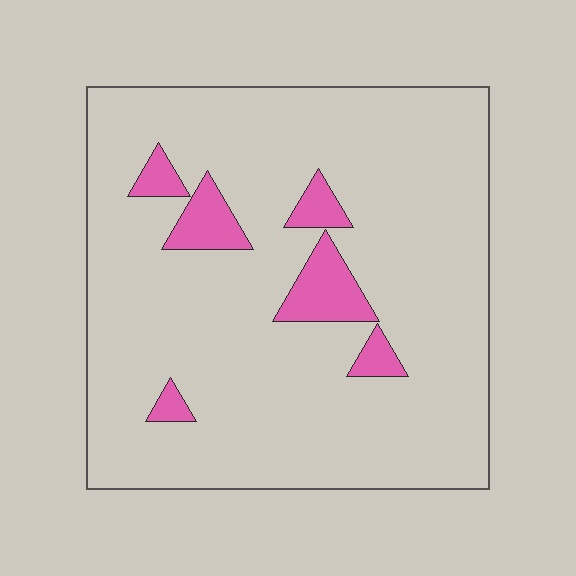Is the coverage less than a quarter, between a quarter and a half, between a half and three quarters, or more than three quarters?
Less than a quarter.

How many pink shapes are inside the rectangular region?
6.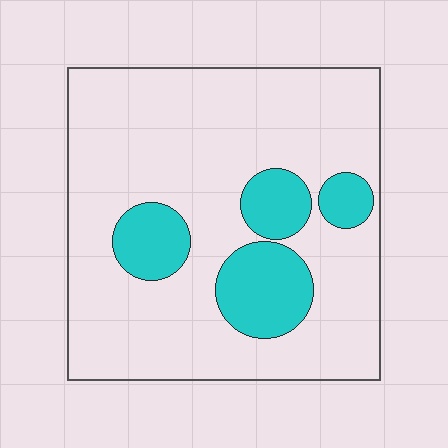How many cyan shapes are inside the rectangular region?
4.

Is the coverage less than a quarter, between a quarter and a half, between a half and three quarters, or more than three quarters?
Less than a quarter.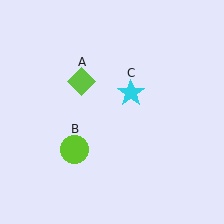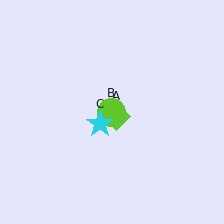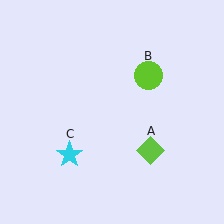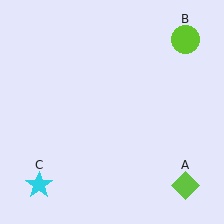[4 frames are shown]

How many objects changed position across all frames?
3 objects changed position: lime diamond (object A), lime circle (object B), cyan star (object C).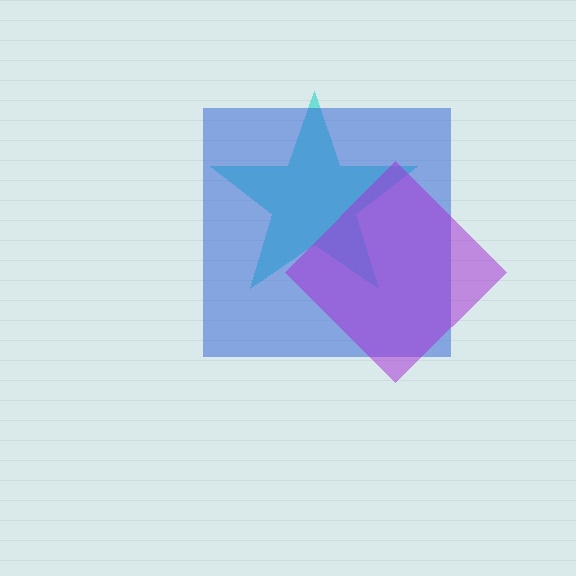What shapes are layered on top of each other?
The layered shapes are: a cyan star, a blue square, a purple diamond.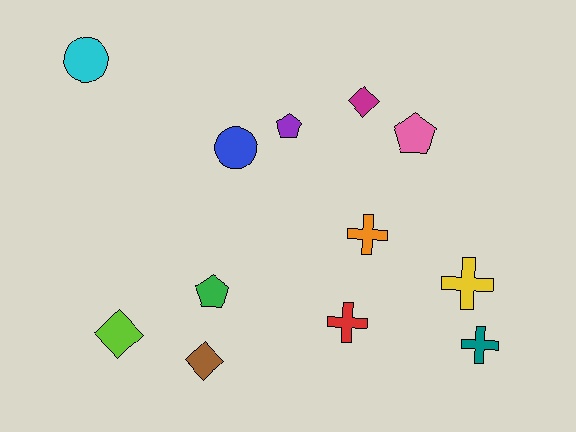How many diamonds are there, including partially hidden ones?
There are 3 diamonds.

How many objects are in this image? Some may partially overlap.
There are 12 objects.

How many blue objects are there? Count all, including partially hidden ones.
There is 1 blue object.